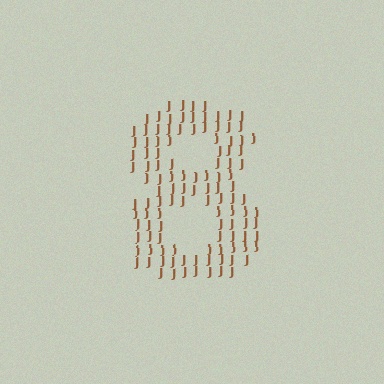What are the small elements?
The small elements are letter J's.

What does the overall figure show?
The overall figure shows the digit 8.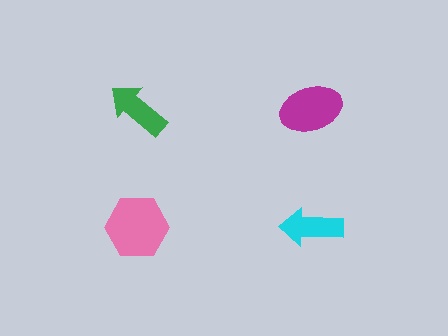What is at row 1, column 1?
A green arrow.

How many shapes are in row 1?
2 shapes.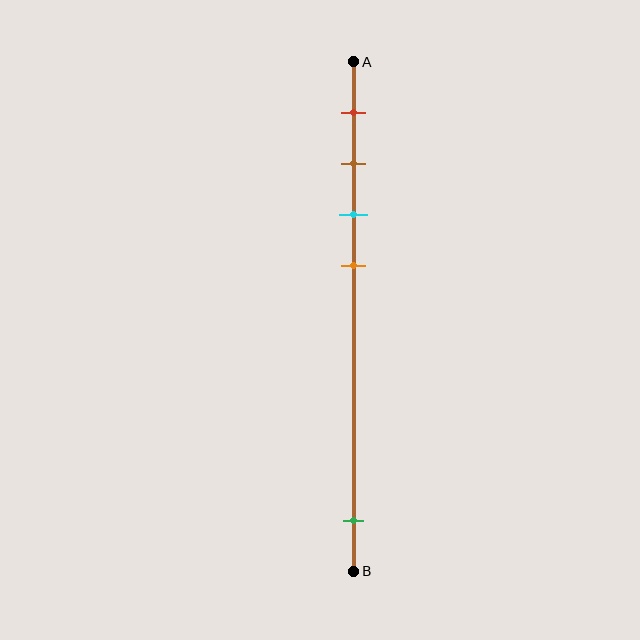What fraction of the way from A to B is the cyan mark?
The cyan mark is approximately 30% (0.3) of the way from A to B.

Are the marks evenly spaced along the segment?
No, the marks are not evenly spaced.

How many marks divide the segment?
There are 5 marks dividing the segment.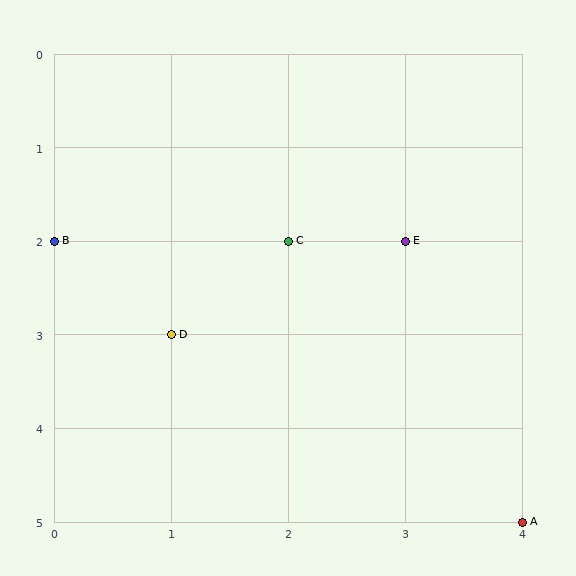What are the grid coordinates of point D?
Point D is at grid coordinates (1, 3).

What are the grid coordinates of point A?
Point A is at grid coordinates (4, 5).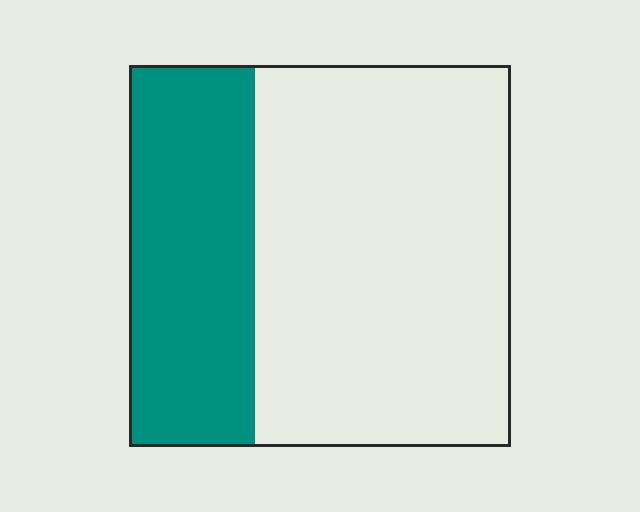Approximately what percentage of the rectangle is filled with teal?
Approximately 35%.